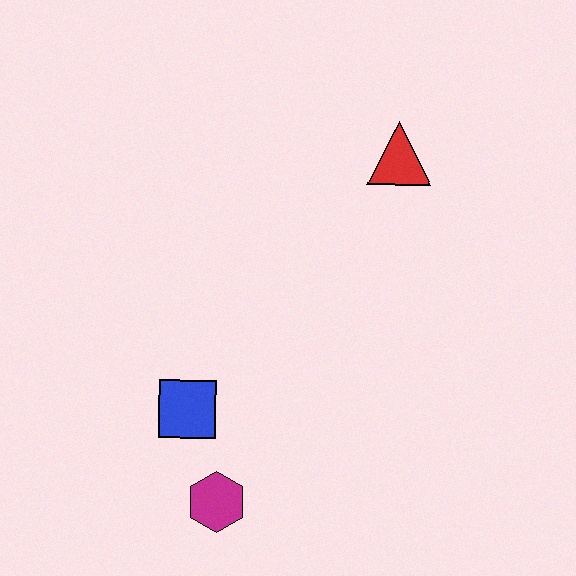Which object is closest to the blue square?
The magenta hexagon is closest to the blue square.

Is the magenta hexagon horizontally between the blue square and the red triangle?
Yes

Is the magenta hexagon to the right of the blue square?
Yes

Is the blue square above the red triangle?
No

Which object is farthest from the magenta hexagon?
The red triangle is farthest from the magenta hexagon.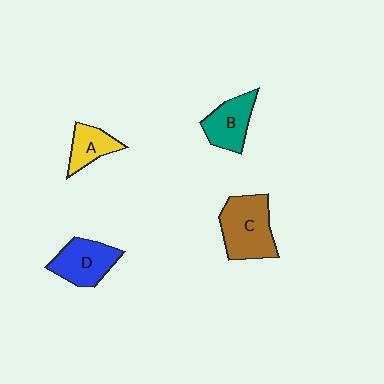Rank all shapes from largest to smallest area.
From largest to smallest: C (brown), D (blue), B (teal), A (yellow).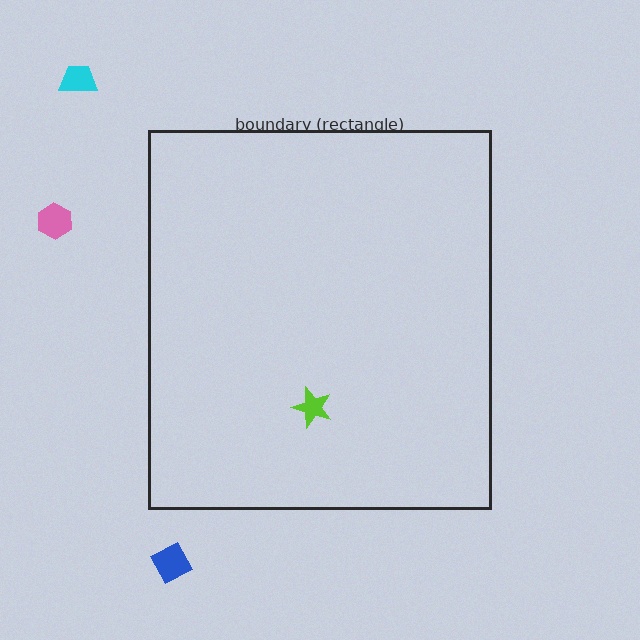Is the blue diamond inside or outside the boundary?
Outside.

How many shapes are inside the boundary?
1 inside, 3 outside.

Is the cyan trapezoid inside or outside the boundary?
Outside.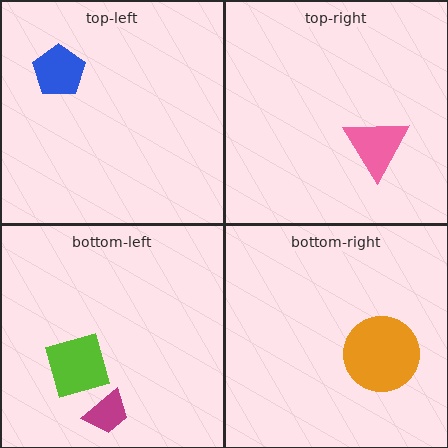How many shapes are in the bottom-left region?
2.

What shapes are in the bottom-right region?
The orange circle.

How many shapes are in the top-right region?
1.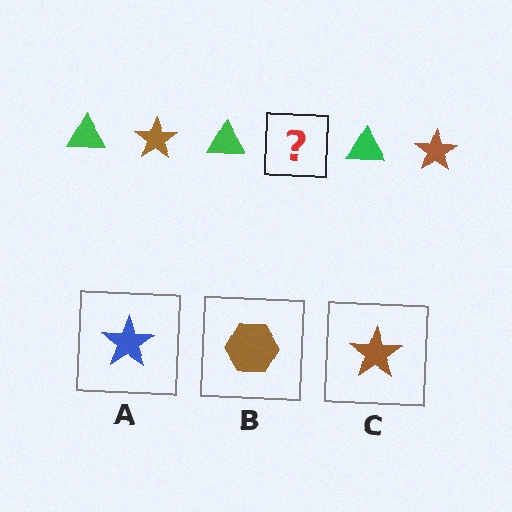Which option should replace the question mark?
Option C.